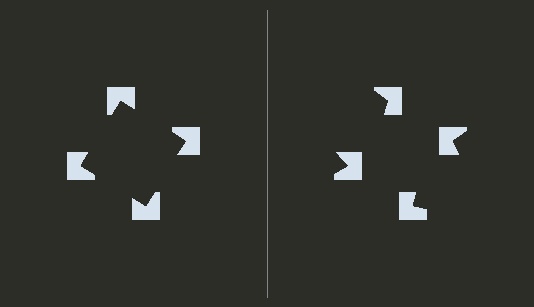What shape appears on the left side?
An illusory square.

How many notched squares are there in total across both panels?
8 — 4 on each side.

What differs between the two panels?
The notched squares are positioned identically on both sides; only the wedge orientations differ. On the left they align to a square; on the right they are misaligned.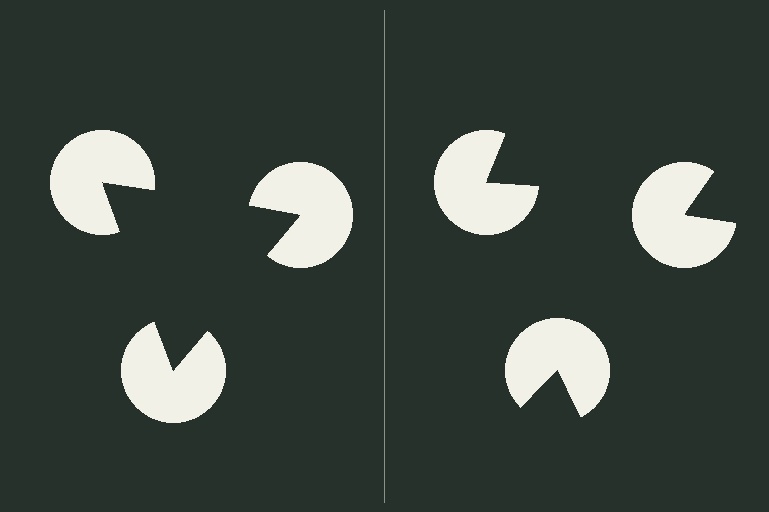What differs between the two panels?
The pac-man discs are positioned identically on both sides; only the wedge orientations differ. On the left they align to a triangle; on the right they are misaligned.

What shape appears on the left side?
An illusory triangle.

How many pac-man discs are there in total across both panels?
6 — 3 on each side.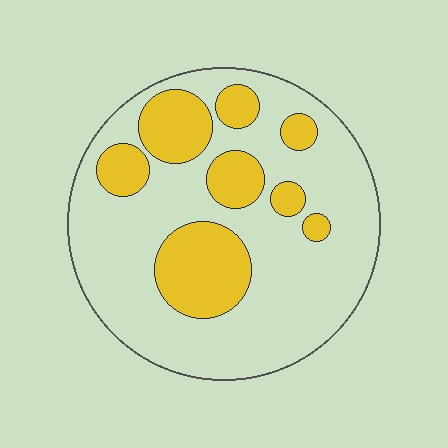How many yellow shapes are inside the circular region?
8.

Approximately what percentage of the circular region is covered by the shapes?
Approximately 30%.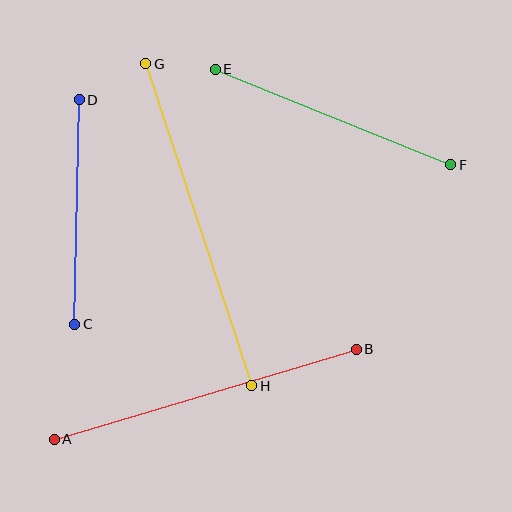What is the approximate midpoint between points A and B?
The midpoint is at approximately (205, 394) pixels.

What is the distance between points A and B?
The distance is approximately 315 pixels.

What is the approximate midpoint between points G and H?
The midpoint is at approximately (199, 225) pixels.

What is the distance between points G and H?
The distance is approximately 339 pixels.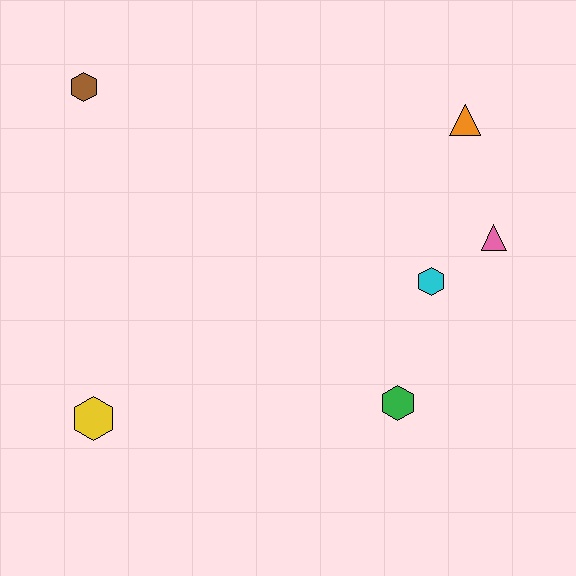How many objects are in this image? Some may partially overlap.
There are 6 objects.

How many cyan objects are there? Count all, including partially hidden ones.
There is 1 cyan object.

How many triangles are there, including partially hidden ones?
There are 2 triangles.